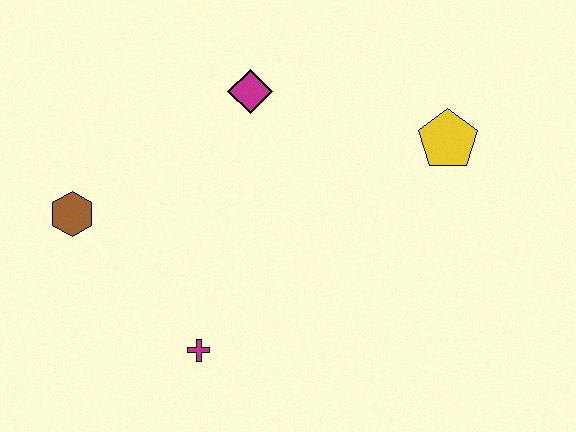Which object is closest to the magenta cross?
The brown hexagon is closest to the magenta cross.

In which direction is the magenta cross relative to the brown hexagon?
The magenta cross is below the brown hexagon.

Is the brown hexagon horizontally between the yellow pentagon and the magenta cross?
No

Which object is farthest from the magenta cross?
The yellow pentagon is farthest from the magenta cross.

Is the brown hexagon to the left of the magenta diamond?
Yes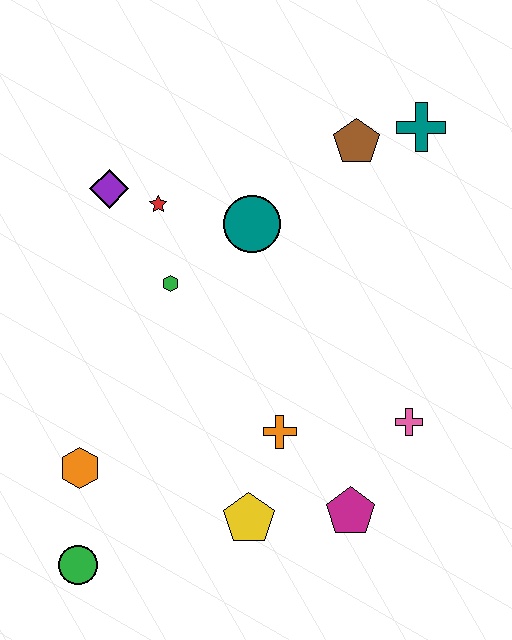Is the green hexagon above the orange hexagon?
Yes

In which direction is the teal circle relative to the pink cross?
The teal circle is above the pink cross.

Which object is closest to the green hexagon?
The red star is closest to the green hexagon.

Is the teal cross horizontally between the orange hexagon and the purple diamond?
No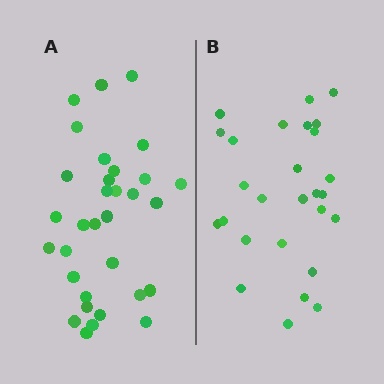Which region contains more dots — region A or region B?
Region A (the left region) has more dots.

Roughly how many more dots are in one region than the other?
Region A has about 5 more dots than region B.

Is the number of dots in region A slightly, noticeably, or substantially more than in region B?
Region A has only slightly more — the two regions are fairly close. The ratio is roughly 1.2 to 1.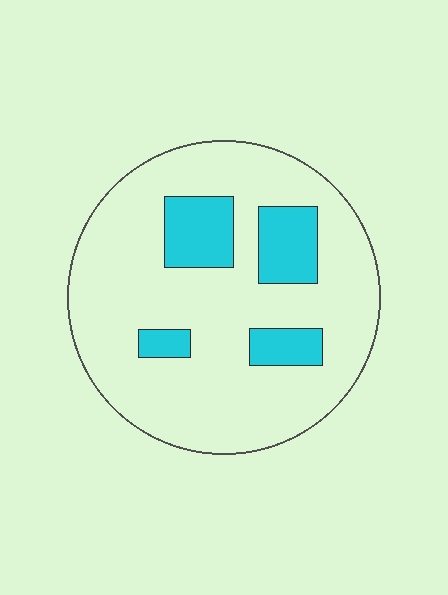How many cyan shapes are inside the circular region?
4.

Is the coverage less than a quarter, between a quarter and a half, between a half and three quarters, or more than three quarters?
Less than a quarter.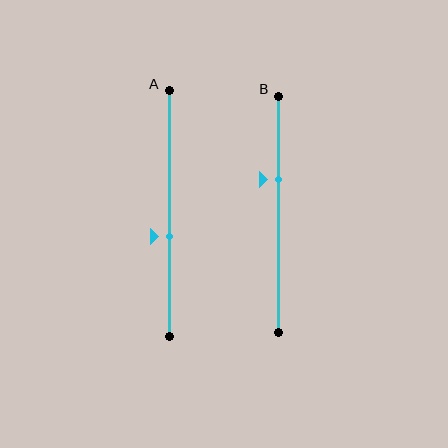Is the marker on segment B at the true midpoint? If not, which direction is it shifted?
No, the marker on segment B is shifted upward by about 15% of the segment length.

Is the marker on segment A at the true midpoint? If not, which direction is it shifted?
No, the marker on segment A is shifted downward by about 9% of the segment length.